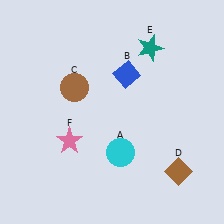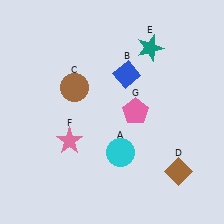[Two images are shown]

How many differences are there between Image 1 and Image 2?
There is 1 difference between the two images.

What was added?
A pink pentagon (G) was added in Image 2.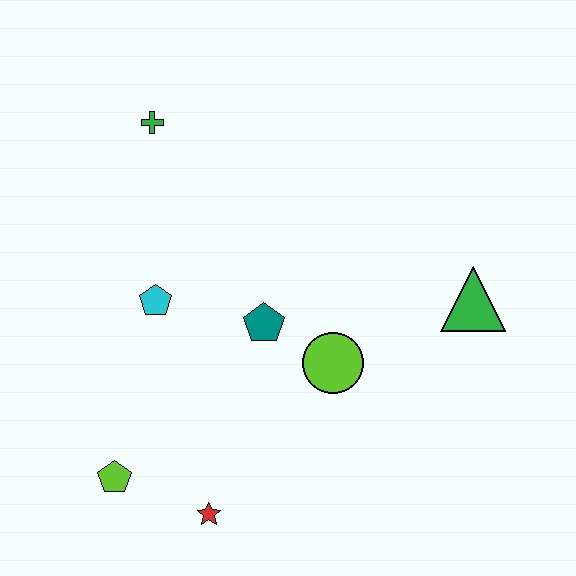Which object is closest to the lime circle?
The teal pentagon is closest to the lime circle.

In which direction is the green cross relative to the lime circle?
The green cross is above the lime circle.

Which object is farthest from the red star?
The green cross is farthest from the red star.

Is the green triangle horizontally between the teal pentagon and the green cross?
No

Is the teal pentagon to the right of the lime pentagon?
Yes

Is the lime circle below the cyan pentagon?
Yes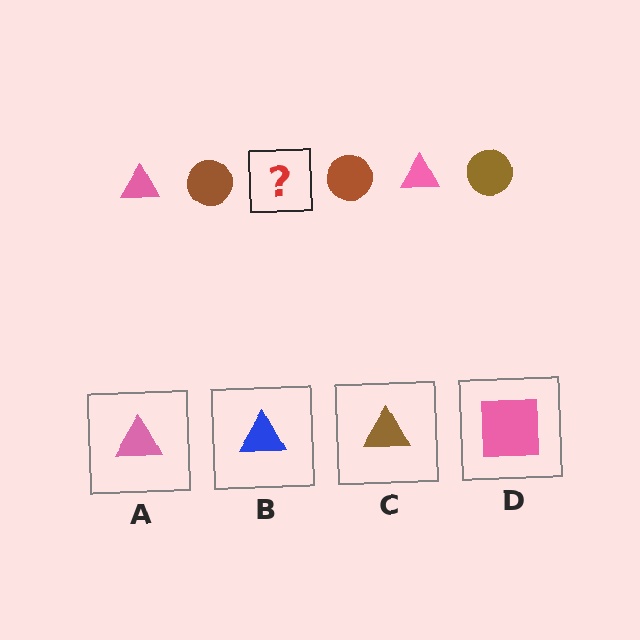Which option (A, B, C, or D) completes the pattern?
A.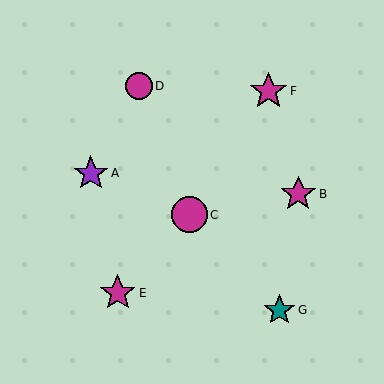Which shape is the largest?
The magenta star (labeled F) is the largest.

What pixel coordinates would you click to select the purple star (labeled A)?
Click at (91, 174) to select the purple star A.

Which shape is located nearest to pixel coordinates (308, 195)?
The magenta star (labeled B) at (298, 194) is nearest to that location.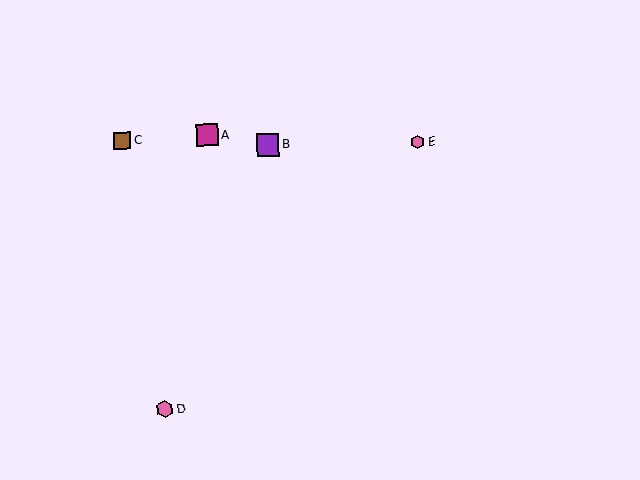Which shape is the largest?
The purple square (labeled B) is the largest.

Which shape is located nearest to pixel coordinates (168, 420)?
The pink hexagon (labeled D) at (165, 409) is nearest to that location.